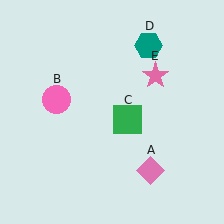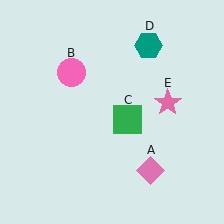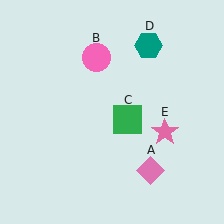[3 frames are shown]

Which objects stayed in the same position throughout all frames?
Pink diamond (object A) and green square (object C) and teal hexagon (object D) remained stationary.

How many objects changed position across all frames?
2 objects changed position: pink circle (object B), pink star (object E).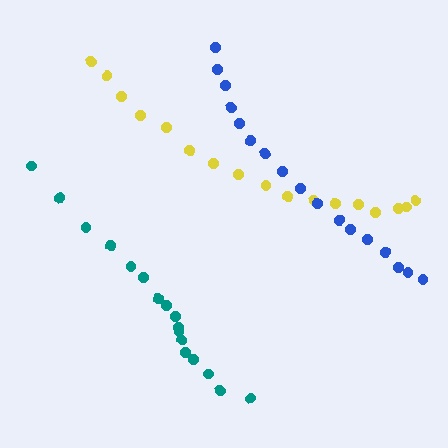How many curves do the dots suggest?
There are 3 distinct paths.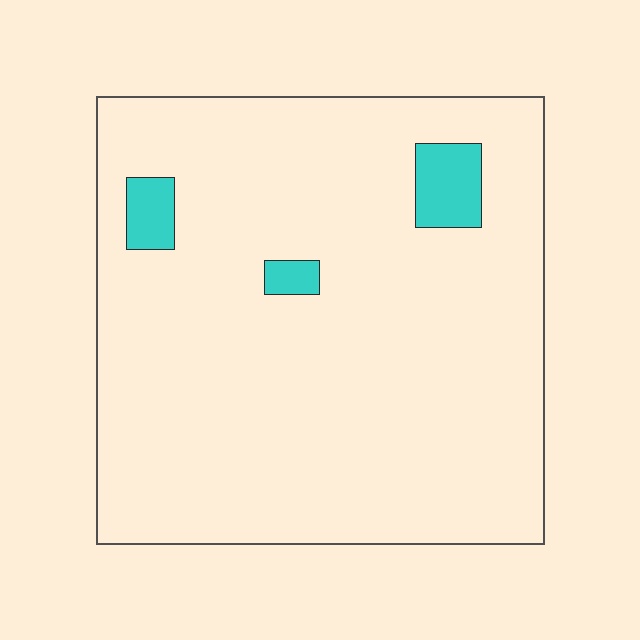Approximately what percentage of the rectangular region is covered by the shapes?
Approximately 5%.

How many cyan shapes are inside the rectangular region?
3.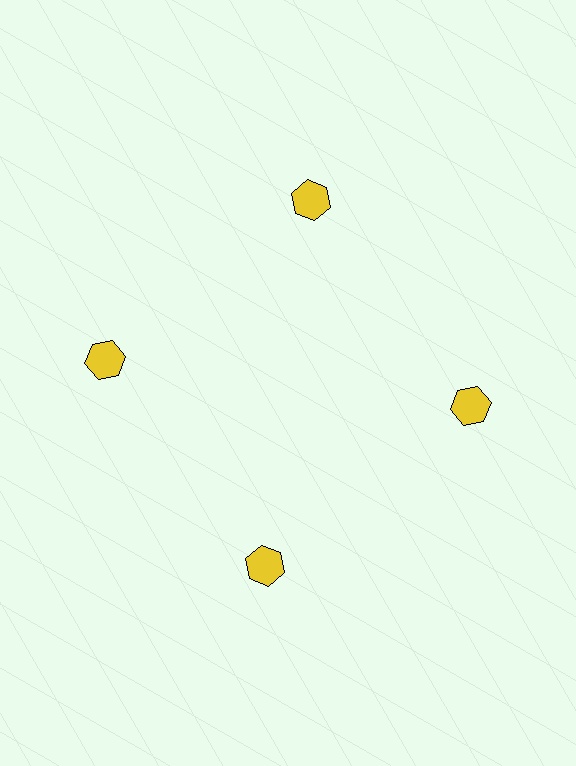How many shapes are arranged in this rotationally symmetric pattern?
There are 4 shapes, arranged in 4 groups of 1.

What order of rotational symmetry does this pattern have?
This pattern has 4-fold rotational symmetry.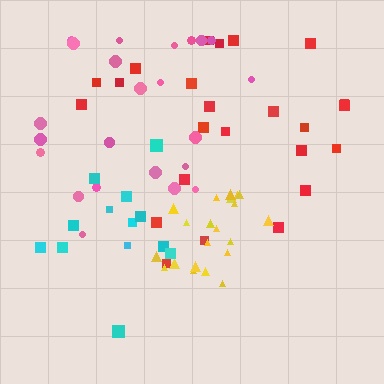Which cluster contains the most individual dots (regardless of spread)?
Red (24).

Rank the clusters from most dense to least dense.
yellow, cyan, red, pink.